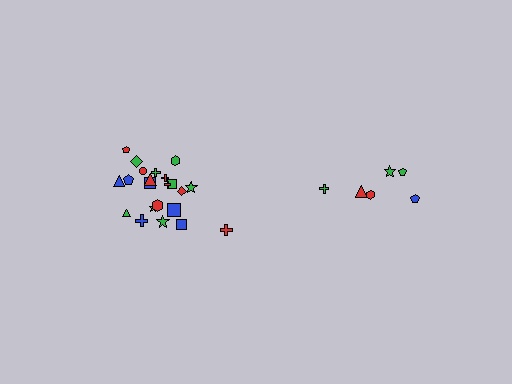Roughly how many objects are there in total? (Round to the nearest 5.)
Roughly 30 objects in total.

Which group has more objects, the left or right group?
The left group.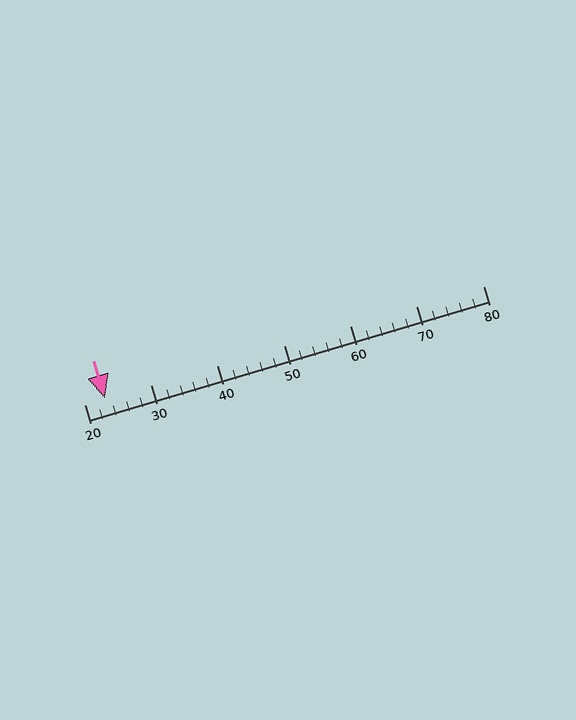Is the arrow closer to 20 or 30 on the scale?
The arrow is closer to 20.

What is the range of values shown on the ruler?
The ruler shows values from 20 to 80.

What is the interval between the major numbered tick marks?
The major tick marks are spaced 10 units apart.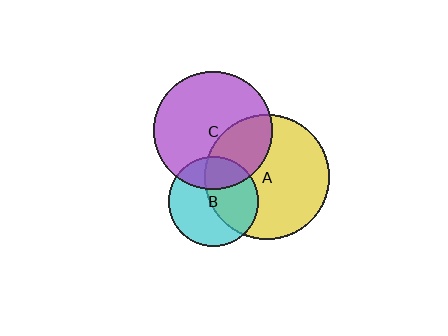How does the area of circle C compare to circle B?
Approximately 1.7 times.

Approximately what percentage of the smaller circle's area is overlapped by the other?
Approximately 30%.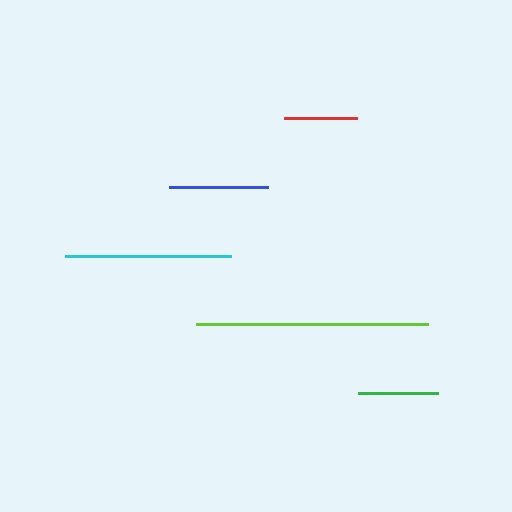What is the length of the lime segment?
The lime segment is approximately 232 pixels long.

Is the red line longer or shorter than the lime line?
The lime line is longer than the red line.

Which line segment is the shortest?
The red line is the shortest at approximately 73 pixels.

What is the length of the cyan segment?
The cyan segment is approximately 166 pixels long.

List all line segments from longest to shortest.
From longest to shortest: lime, cyan, blue, green, red.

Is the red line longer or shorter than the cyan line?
The cyan line is longer than the red line.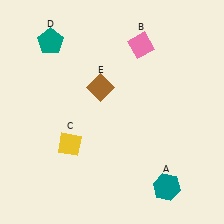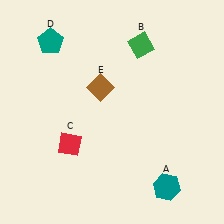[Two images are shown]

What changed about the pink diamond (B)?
In Image 1, B is pink. In Image 2, it changed to green.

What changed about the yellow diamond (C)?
In Image 1, C is yellow. In Image 2, it changed to red.